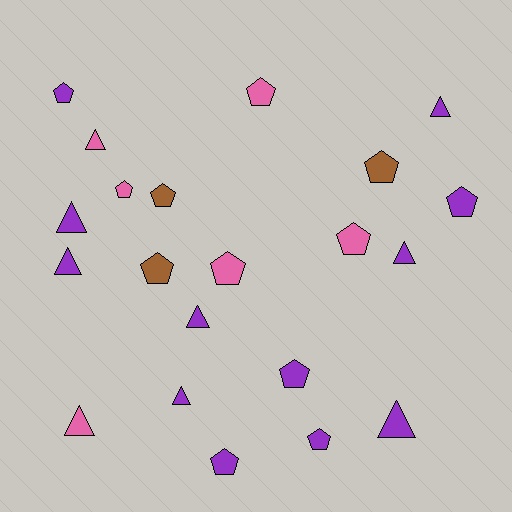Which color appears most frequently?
Purple, with 12 objects.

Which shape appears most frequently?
Pentagon, with 12 objects.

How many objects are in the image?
There are 21 objects.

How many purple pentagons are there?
There are 5 purple pentagons.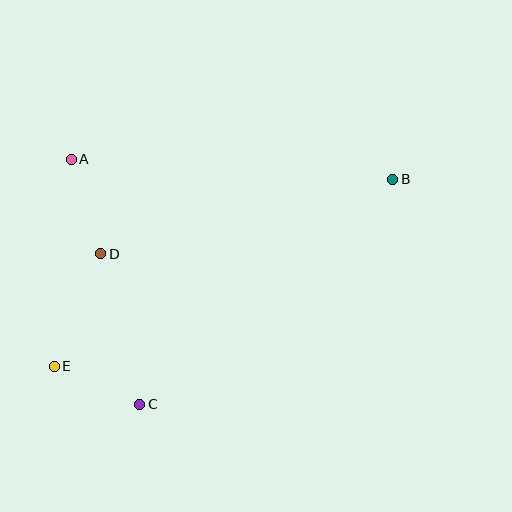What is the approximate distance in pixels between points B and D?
The distance between B and D is approximately 301 pixels.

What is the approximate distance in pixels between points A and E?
The distance between A and E is approximately 208 pixels.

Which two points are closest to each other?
Points C and E are closest to each other.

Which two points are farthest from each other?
Points B and E are farthest from each other.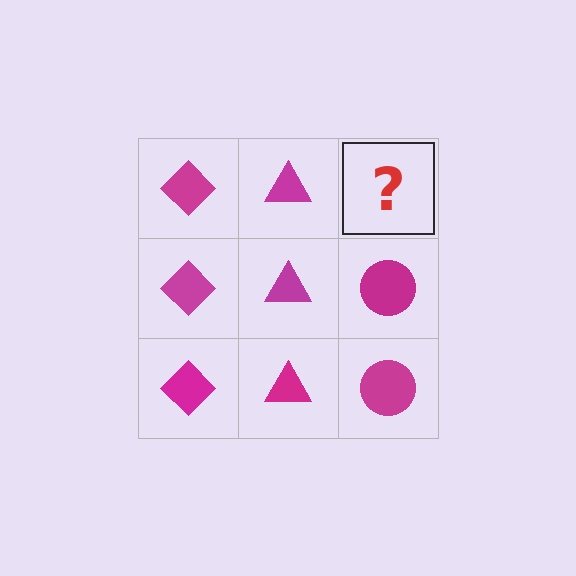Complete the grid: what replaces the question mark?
The question mark should be replaced with a magenta circle.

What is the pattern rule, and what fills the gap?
The rule is that each column has a consistent shape. The gap should be filled with a magenta circle.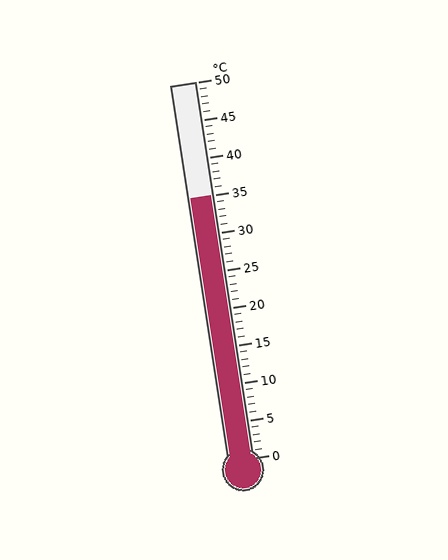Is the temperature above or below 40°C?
The temperature is below 40°C.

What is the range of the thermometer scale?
The thermometer scale ranges from 0°C to 50°C.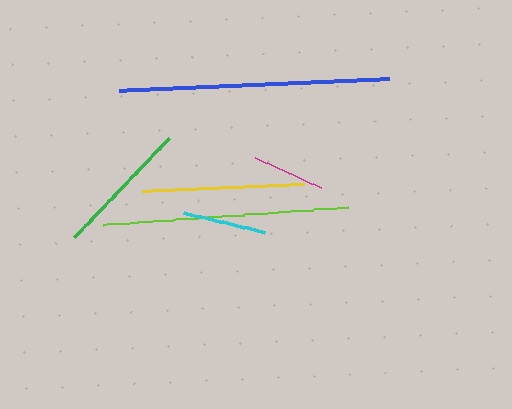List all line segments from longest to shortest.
From longest to shortest: blue, lime, yellow, green, cyan, magenta.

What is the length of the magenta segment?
The magenta segment is approximately 72 pixels long.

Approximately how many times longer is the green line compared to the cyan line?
The green line is approximately 1.6 times the length of the cyan line.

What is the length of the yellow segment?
The yellow segment is approximately 162 pixels long.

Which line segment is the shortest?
The magenta line is the shortest at approximately 72 pixels.